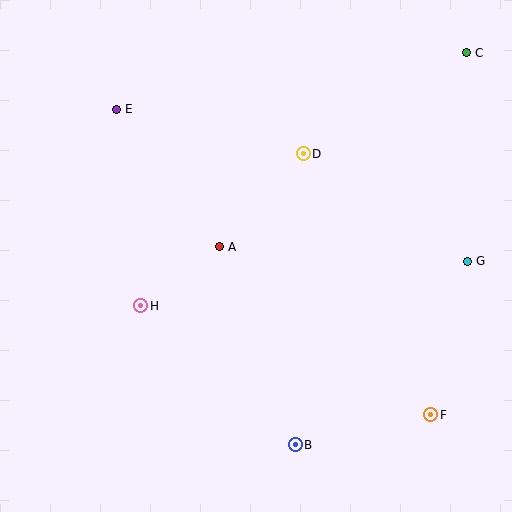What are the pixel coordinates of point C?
Point C is at (466, 53).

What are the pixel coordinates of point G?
Point G is at (467, 261).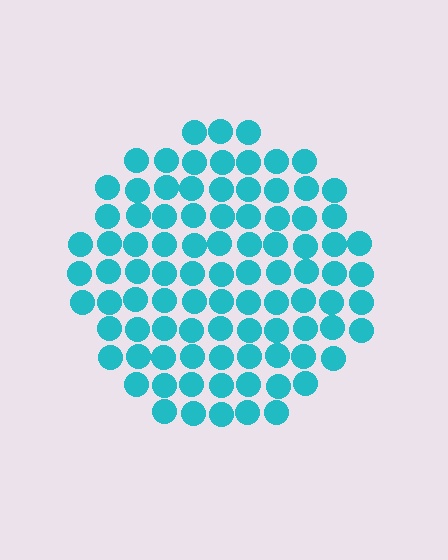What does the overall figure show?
The overall figure shows a circle.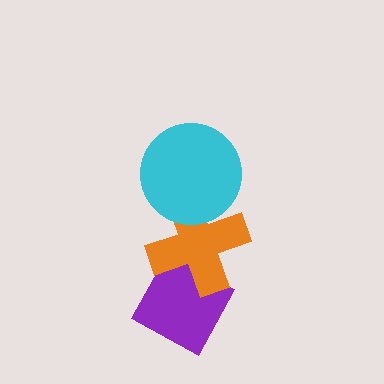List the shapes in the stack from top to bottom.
From top to bottom: the cyan circle, the orange cross, the purple diamond.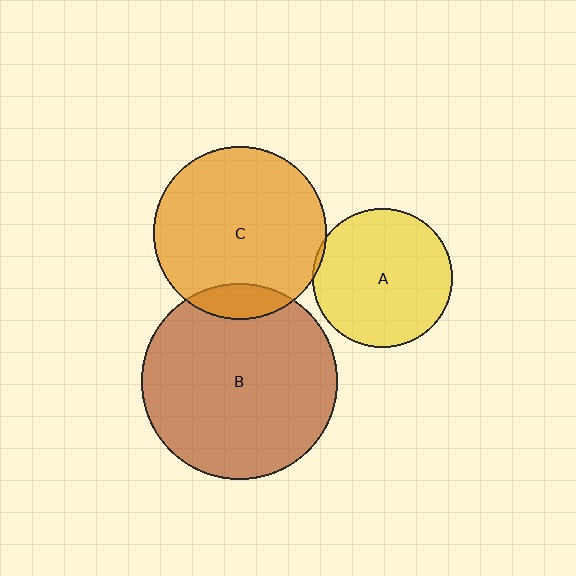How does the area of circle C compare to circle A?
Approximately 1.5 times.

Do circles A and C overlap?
Yes.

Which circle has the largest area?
Circle B (brown).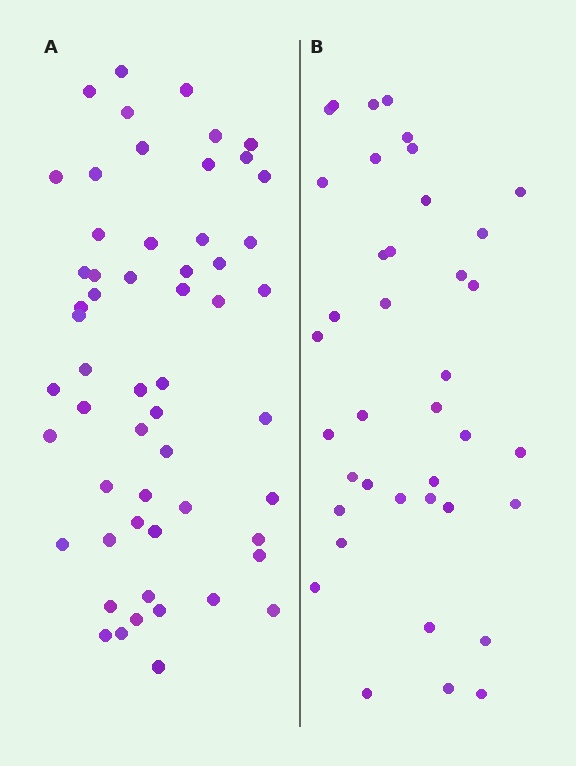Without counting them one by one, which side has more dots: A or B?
Region A (the left region) has more dots.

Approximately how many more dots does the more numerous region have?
Region A has approximately 15 more dots than region B.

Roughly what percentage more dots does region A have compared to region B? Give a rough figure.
About 45% more.